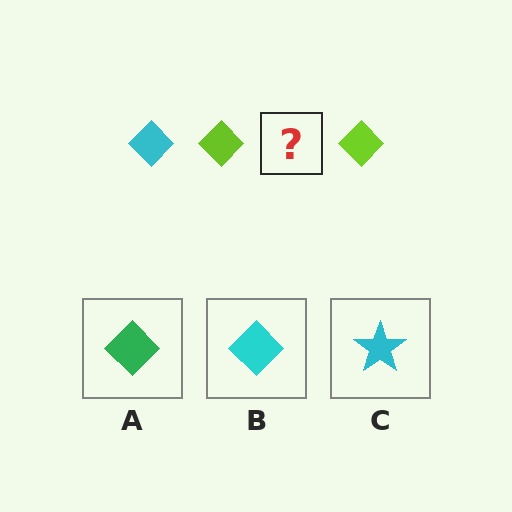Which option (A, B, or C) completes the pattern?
B.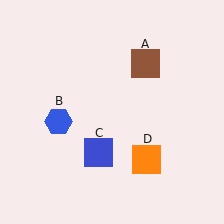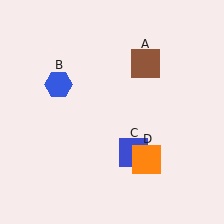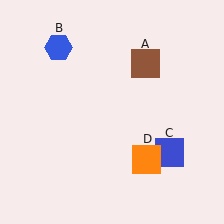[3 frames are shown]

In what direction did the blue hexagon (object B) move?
The blue hexagon (object B) moved up.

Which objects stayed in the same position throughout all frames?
Brown square (object A) and orange square (object D) remained stationary.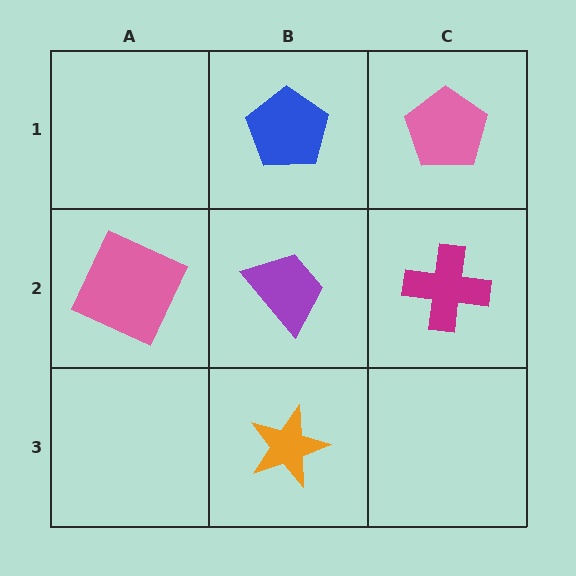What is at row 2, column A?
A pink square.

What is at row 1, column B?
A blue pentagon.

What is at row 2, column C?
A magenta cross.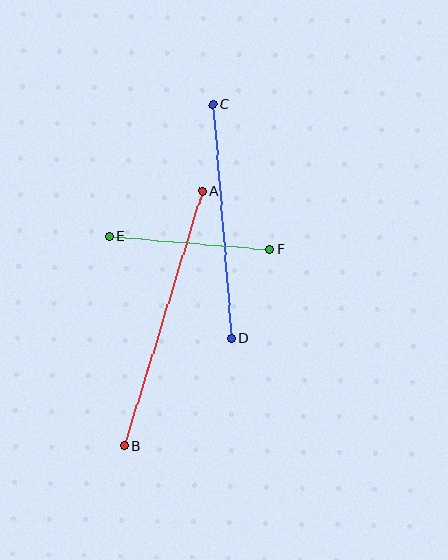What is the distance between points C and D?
The distance is approximately 235 pixels.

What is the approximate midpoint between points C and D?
The midpoint is at approximately (222, 221) pixels.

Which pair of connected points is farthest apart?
Points A and B are farthest apart.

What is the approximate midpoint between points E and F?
The midpoint is at approximately (189, 243) pixels.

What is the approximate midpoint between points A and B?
The midpoint is at approximately (163, 318) pixels.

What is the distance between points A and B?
The distance is approximately 266 pixels.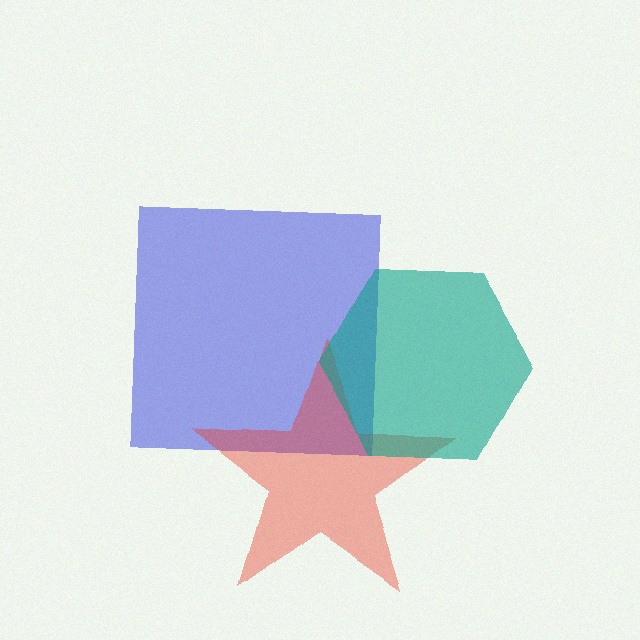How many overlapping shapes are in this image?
There are 3 overlapping shapes in the image.